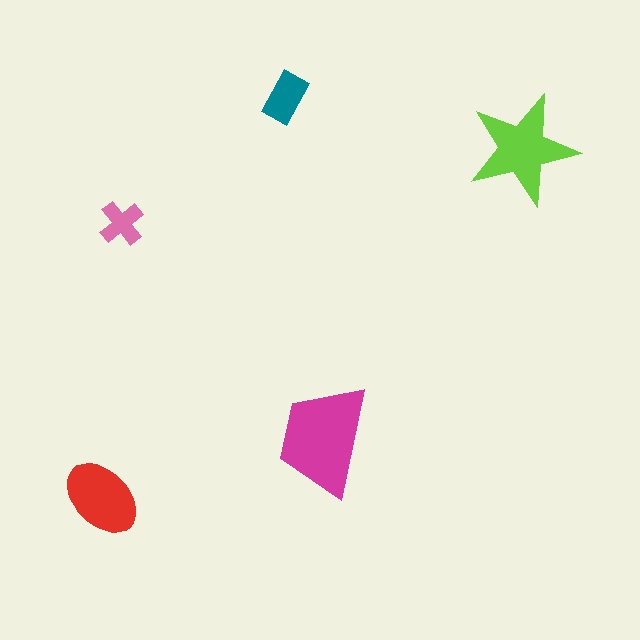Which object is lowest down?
The red ellipse is bottommost.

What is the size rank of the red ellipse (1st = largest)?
3rd.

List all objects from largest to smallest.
The magenta trapezoid, the lime star, the red ellipse, the teal rectangle, the pink cross.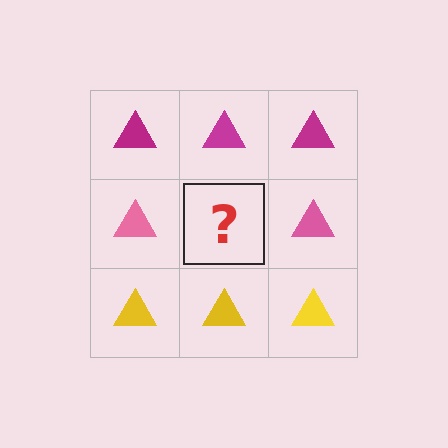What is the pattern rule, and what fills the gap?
The rule is that each row has a consistent color. The gap should be filled with a pink triangle.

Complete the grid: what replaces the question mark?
The question mark should be replaced with a pink triangle.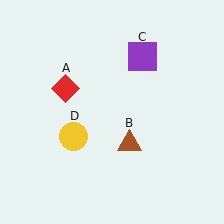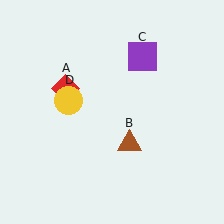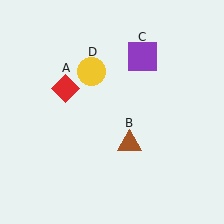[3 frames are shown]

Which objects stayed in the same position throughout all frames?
Red diamond (object A) and brown triangle (object B) and purple square (object C) remained stationary.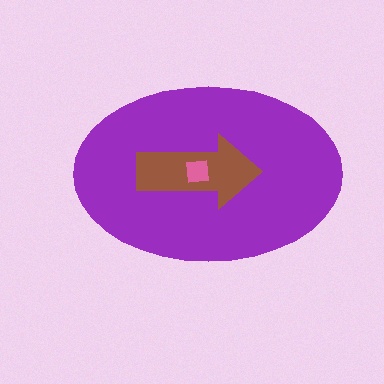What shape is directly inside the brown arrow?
The pink square.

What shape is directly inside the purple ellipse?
The brown arrow.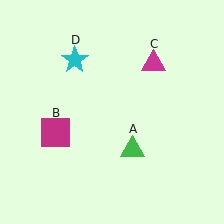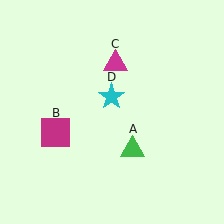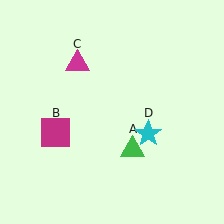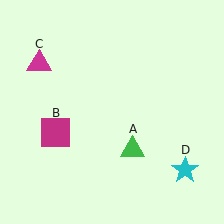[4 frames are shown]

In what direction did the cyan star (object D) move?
The cyan star (object D) moved down and to the right.